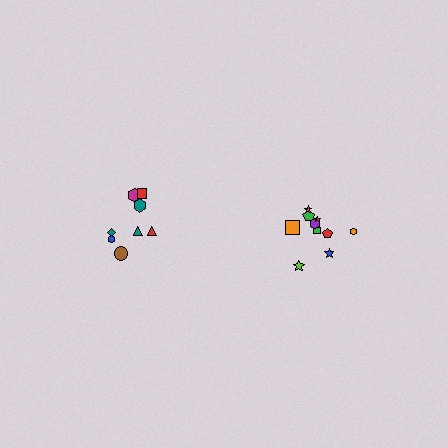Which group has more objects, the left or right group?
The right group.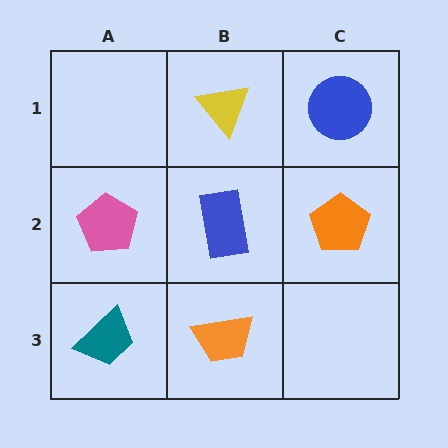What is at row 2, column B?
A blue rectangle.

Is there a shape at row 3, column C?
No, that cell is empty.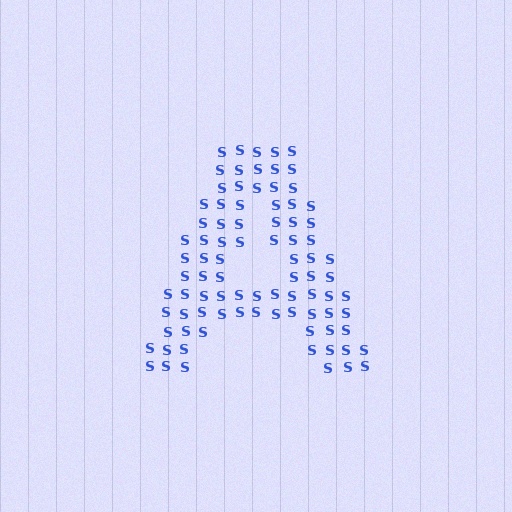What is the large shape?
The large shape is the letter A.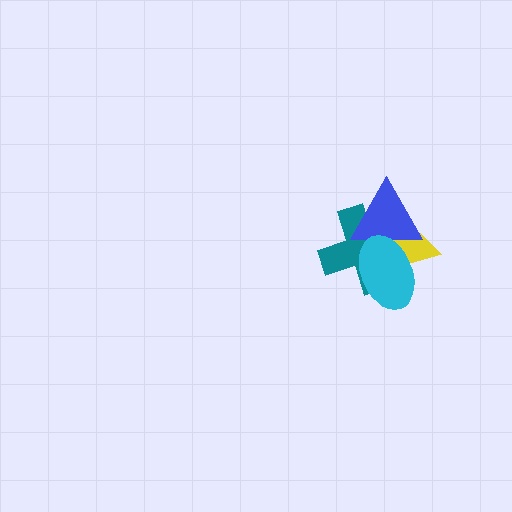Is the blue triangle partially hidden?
Yes, it is partially covered by another shape.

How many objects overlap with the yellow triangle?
3 objects overlap with the yellow triangle.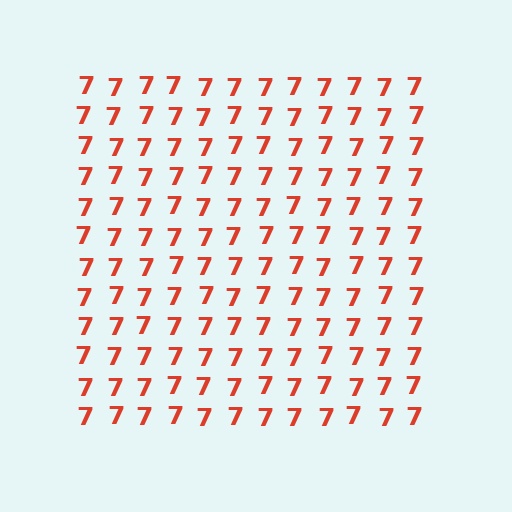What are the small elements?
The small elements are digit 7's.